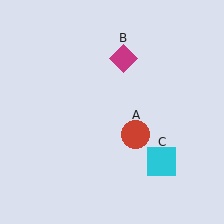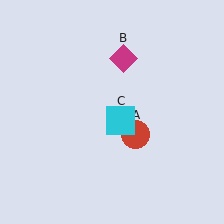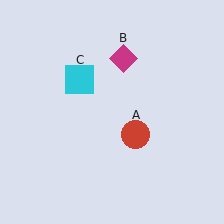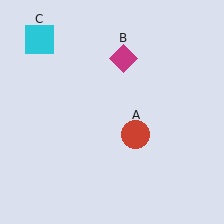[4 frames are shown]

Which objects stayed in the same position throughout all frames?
Red circle (object A) and magenta diamond (object B) remained stationary.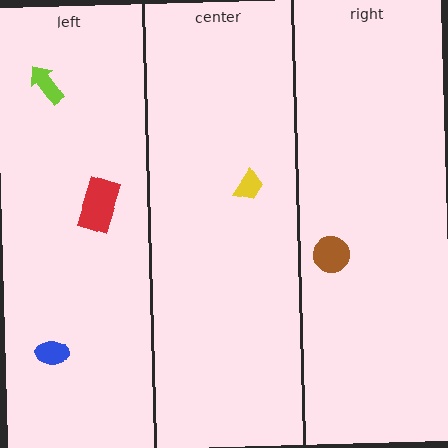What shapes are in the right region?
The brown circle.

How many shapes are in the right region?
1.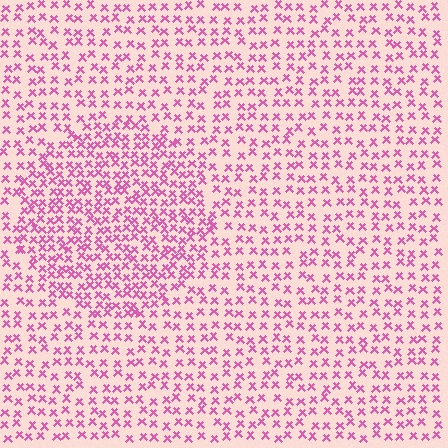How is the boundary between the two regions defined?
The boundary is defined by a change in element density (approximately 1.7x ratio). All elements are the same color, size, and shape.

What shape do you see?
I see a circle.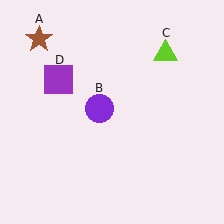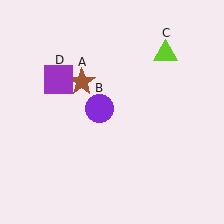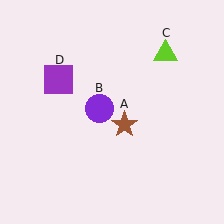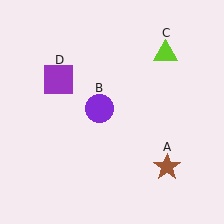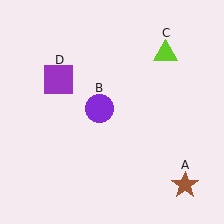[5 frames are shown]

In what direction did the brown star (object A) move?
The brown star (object A) moved down and to the right.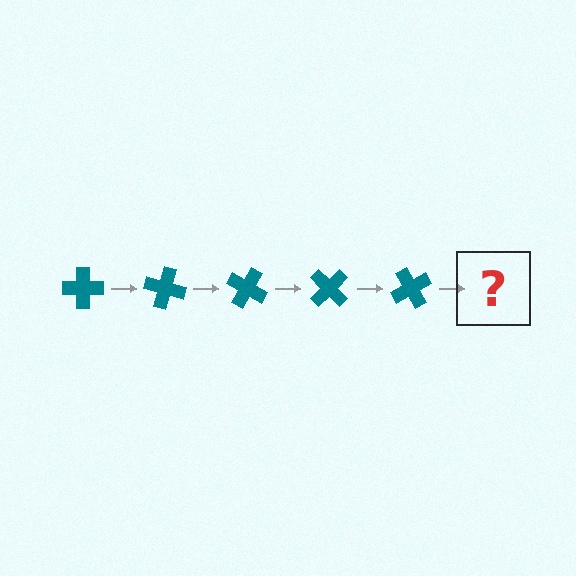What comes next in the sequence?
The next element should be a teal cross rotated 75 degrees.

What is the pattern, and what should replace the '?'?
The pattern is that the cross rotates 15 degrees each step. The '?' should be a teal cross rotated 75 degrees.